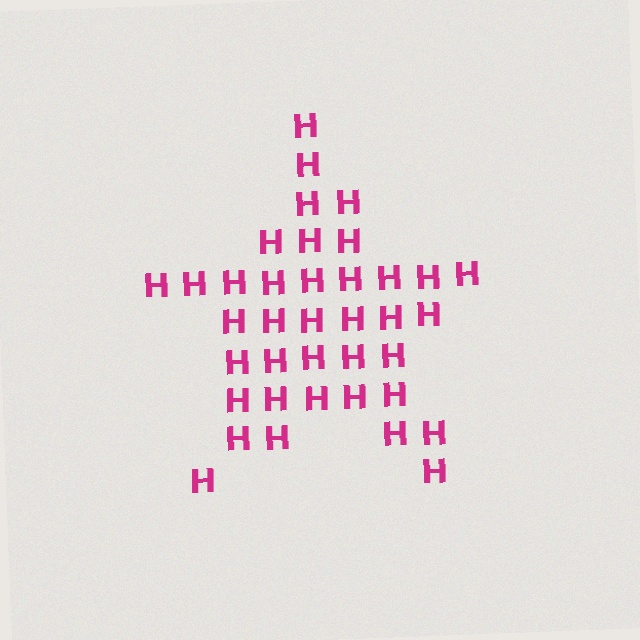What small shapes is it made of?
It is made of small letter H's.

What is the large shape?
The large shape is a star.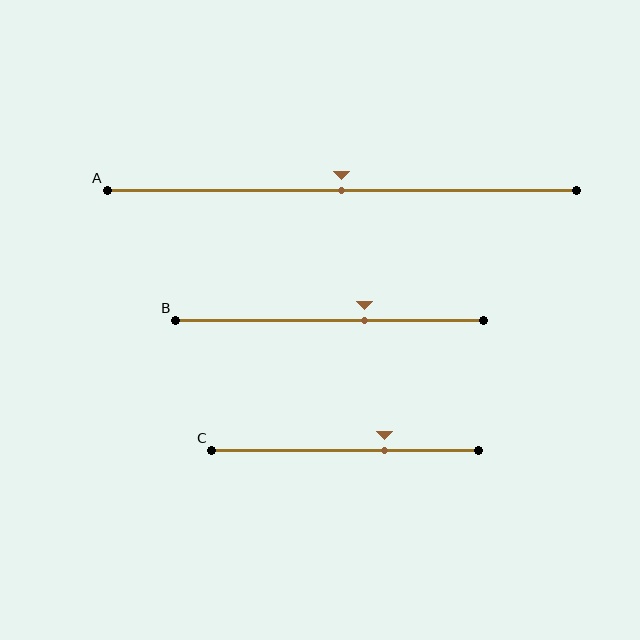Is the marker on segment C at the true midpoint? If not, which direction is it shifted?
No, the marker on segment C is shifted to the right by about 15% of the segment length.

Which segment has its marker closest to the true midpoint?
Segment A has its marker closest to the true midpoint.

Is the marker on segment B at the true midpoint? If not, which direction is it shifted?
No, the marker on segment B is shifted to the right by about 11% of the segment length.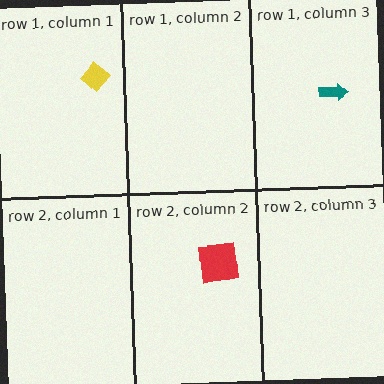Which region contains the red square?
The row 2, column 2 region.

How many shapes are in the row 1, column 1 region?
1.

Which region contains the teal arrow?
The row 1, column 3 region.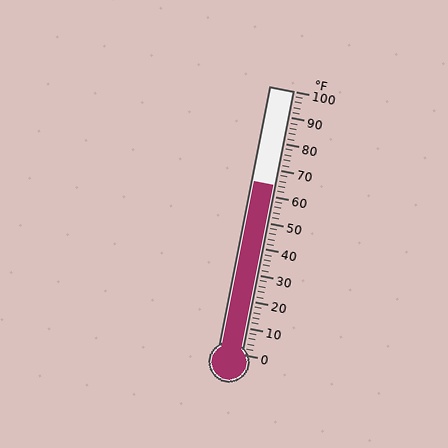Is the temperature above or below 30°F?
The temperature is above 30°F.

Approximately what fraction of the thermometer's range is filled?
The thermometer is filled to approximately 65% of its range.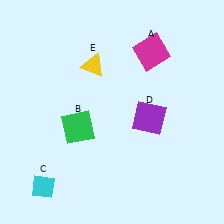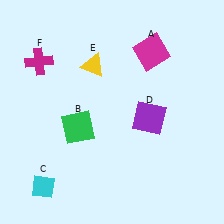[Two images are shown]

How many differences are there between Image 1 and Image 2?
There is 1 difference between the two images.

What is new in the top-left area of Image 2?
A magenta cross (F) was added in the top-left area of Image 2.